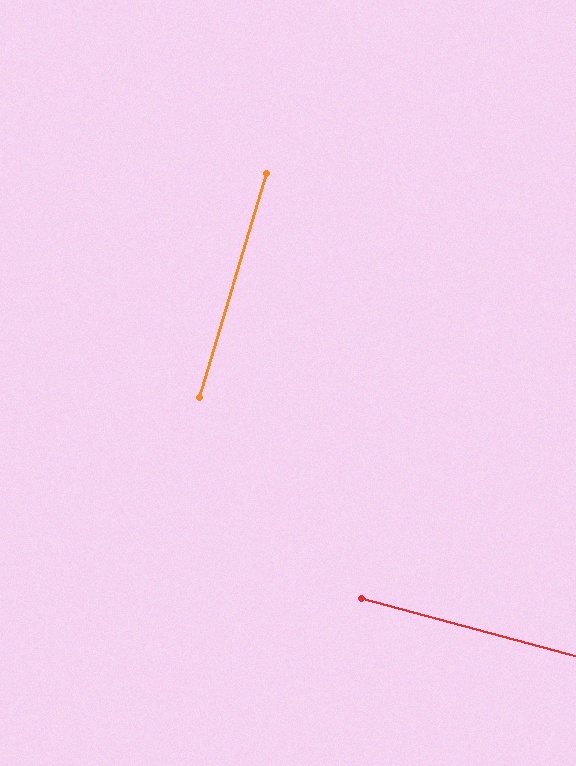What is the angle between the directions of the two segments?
Approximately 88 degrees.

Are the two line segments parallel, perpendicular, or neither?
Perpendicular — they meet at approximately 88°.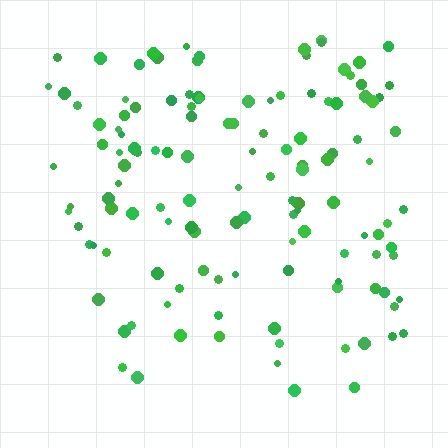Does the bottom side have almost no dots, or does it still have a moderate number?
Still a moderate number, just noticeably fewer than the top.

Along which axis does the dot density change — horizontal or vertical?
Vertical.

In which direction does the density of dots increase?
From bottom to top, with the top side densest.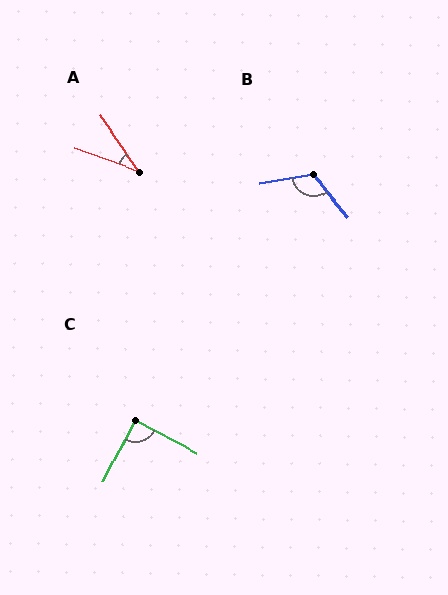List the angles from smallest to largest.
A (35°), C (89°), B (121°).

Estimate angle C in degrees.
Approximately 89 degrees.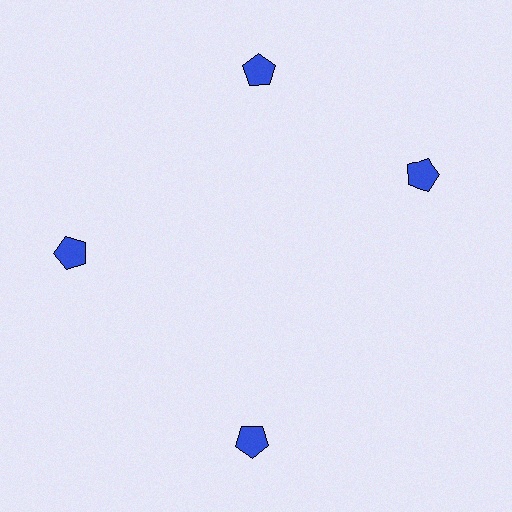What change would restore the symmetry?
The symmetry would be restored by rotating it back into even spacing with its neighbors so that all 4 pentagons sit at equal angles and equal distance from the center.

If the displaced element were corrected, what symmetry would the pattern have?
It would have 4-fold rotational symmetry — the pattern would map onto itself every 90 degrees.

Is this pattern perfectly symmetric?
No. The 4 blue pentagons are arranged in a ring, but one element near the 3 o'clock position is rotated out of alignment along the ring, breaking the 4-fold rotational symmetry.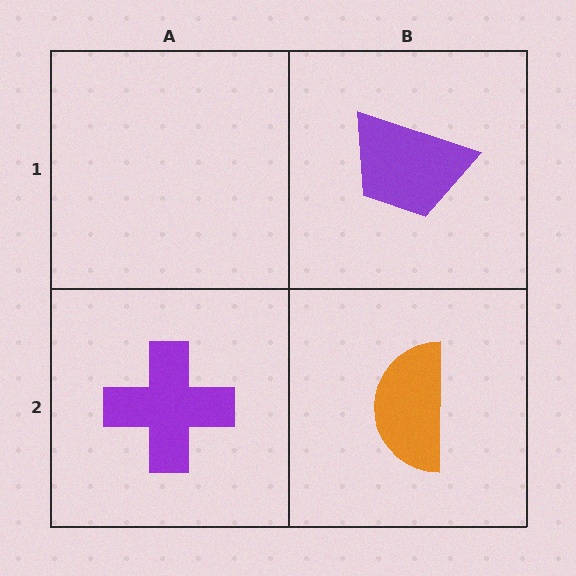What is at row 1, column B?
A purple trapezoid.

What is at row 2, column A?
A purple cross.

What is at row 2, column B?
An orange semicircle.